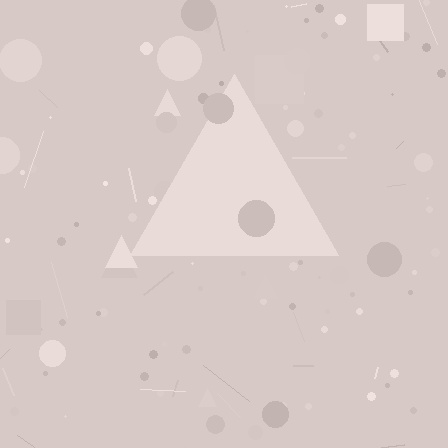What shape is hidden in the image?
A triangle is hidden in the image.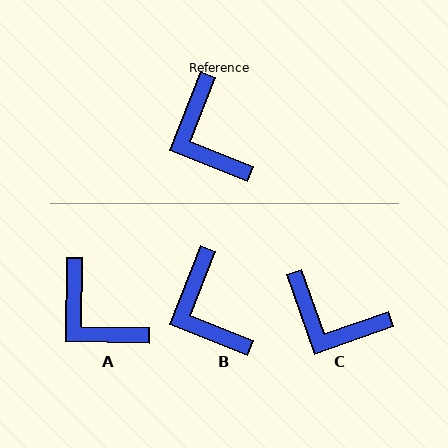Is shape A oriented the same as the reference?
No, it is off by about 21 degrees.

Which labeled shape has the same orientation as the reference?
B.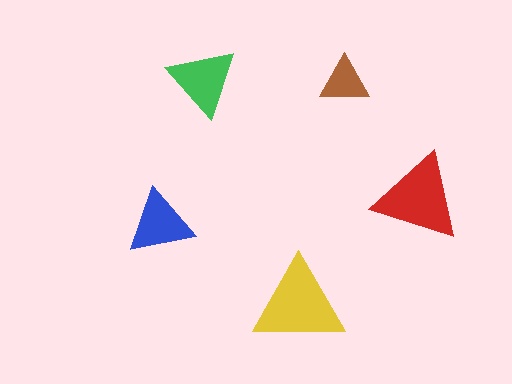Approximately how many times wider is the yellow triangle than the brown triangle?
About 2 times wider.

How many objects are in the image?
There are 5 objects in the image.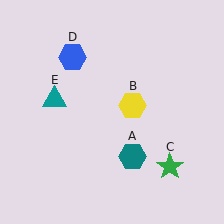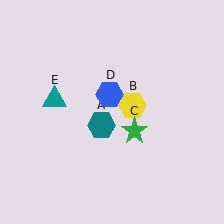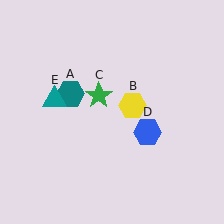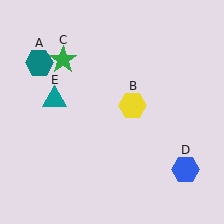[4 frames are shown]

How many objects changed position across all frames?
3 objects changed position: teal hexagon (object A), green star (object C), blue hexagon (object D).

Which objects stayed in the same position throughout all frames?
Yellow hexagon (object B) and teal triangle (object E) remained stationary.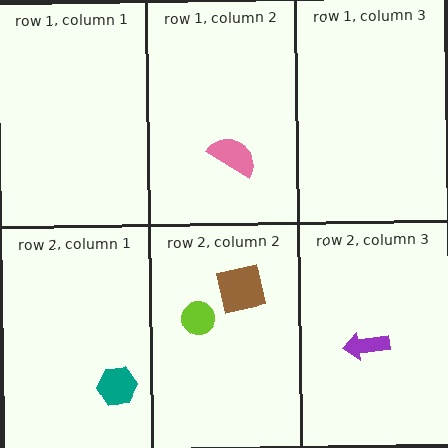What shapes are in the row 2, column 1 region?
The teal hexagon.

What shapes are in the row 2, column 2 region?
The brown square, the lime circle.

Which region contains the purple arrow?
The row 2, column 3 region.